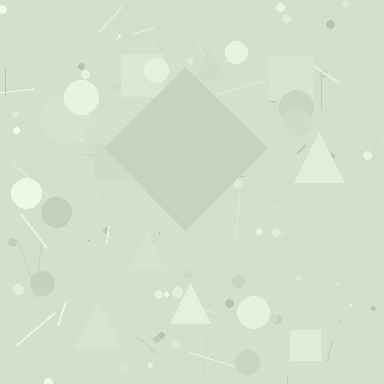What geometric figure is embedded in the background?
A diamond is embedded in the background.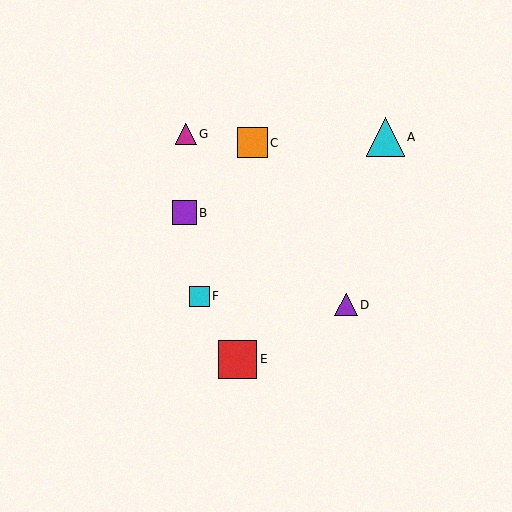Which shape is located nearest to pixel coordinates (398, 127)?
The cyan triangle (labeled A) at (385, 137) is nearest to that location.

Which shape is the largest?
The cyan triangle (labeled A) is the largest.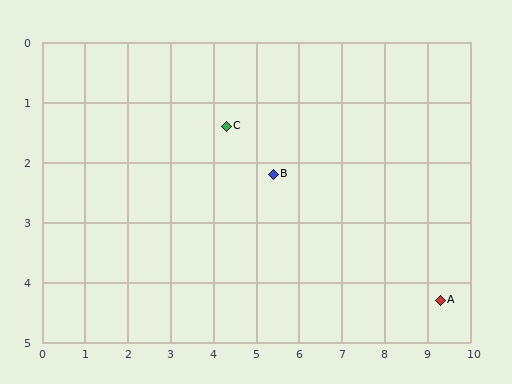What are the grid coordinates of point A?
Point A is at approximately (9.3, 4.3).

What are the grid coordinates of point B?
Point B is at approximately (5.4, 2.2).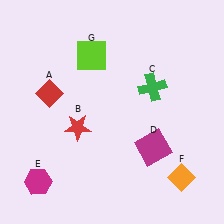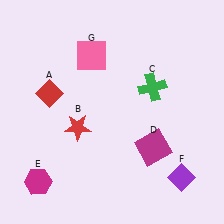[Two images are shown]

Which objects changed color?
F changed from orange to purple. G changed from lime to pink.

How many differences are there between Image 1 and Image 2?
There are 2 differences between the two images.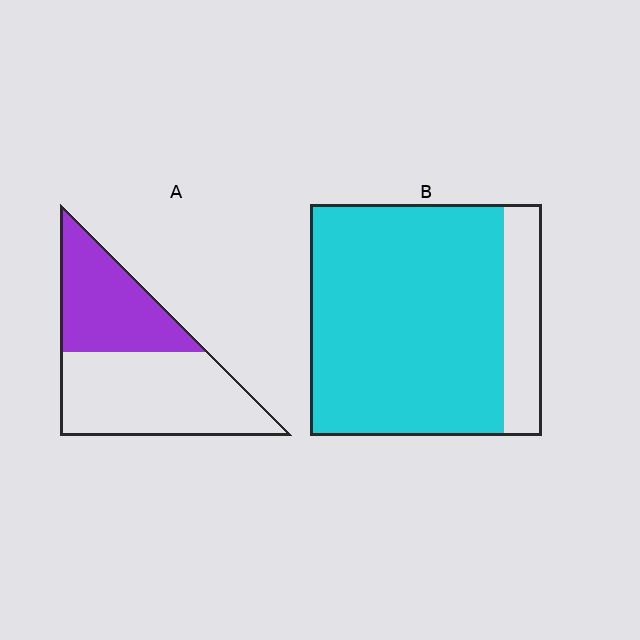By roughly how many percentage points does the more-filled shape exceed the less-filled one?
By roughly 45 percentage points (B over A).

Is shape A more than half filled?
No.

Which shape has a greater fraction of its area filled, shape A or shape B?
Shape B.